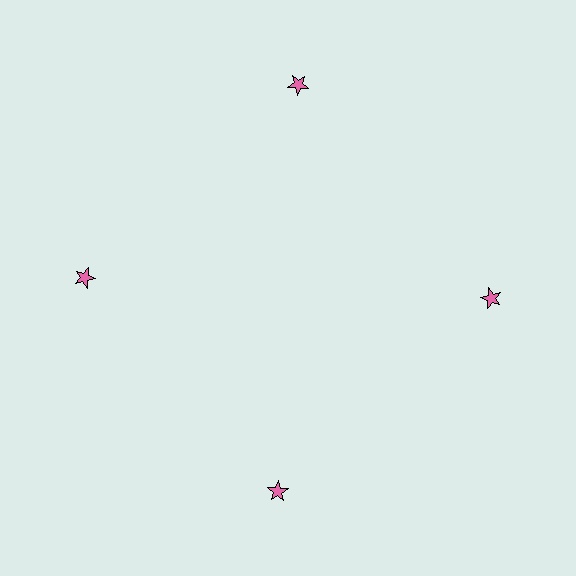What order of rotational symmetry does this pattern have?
This pattern has 4-fold rotational symmetry.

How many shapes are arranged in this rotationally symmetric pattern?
There are 4 shapes, arranged in 4 groups of 1.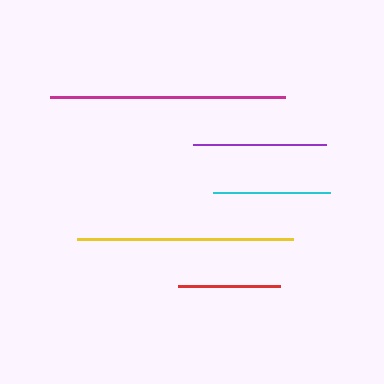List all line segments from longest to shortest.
From longest to shortest: magenta, yellow, purple, cyan, red.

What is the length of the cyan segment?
The cyan segment is approximately 117 pixels long.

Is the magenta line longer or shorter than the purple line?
The magenta line is longer than the purple line.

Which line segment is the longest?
The magenta line is the longest at approximately 234 pixels.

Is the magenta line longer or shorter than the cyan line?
The magenta line is longer than the cyan line.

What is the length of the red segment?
The red segment is approximately 102 pixels long.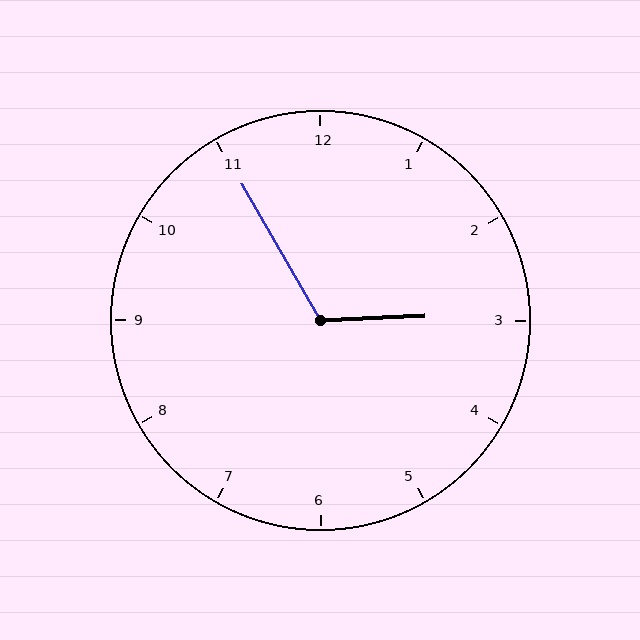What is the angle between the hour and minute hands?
Approximately 118 degrees.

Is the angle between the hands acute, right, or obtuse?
It is obtuse.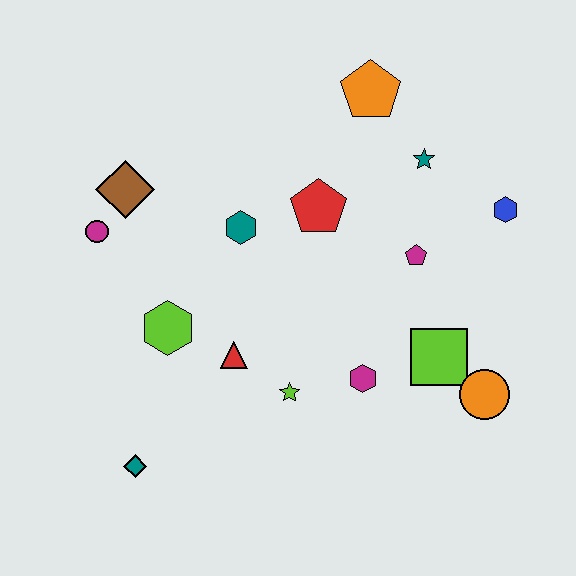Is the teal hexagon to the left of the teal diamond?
No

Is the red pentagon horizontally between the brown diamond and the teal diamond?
No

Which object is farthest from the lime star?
The orange pentagon is farthest from the lime star.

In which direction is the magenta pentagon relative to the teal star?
The magenta pentagon is below the teal star.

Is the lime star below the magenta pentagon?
Yes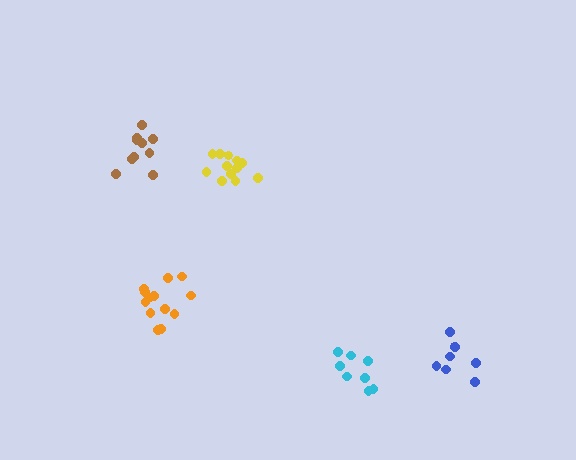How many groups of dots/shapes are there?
There are 5 groups.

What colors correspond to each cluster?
The clusters are colored: blue, orange, yellow, cyan, brown.